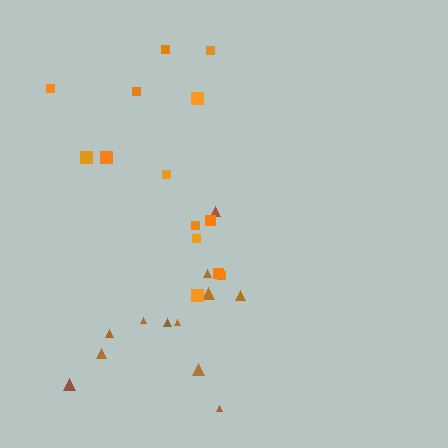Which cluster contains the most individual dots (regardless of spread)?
Orange (14).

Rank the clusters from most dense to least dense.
brown, orange.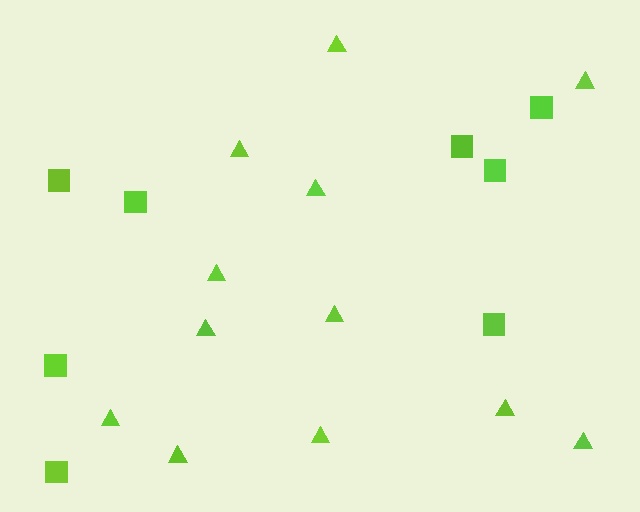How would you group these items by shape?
There are 2 groups: one group of squares (8) and one group of triangles (12).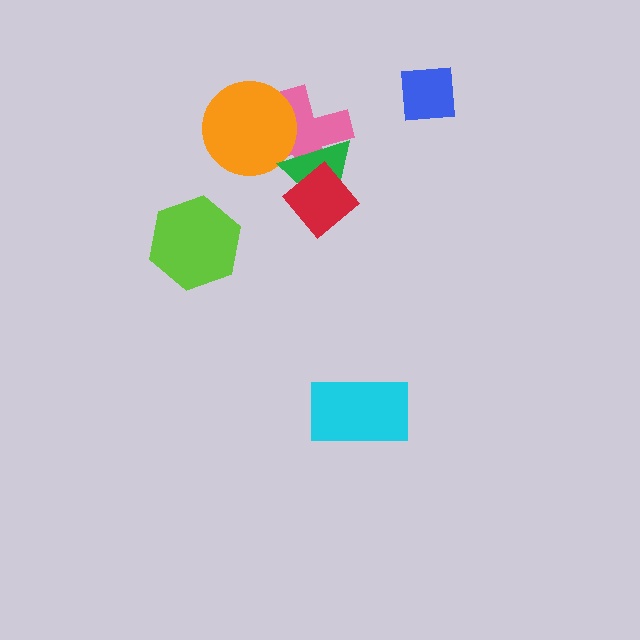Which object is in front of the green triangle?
The red diamond is in front of the green triangle.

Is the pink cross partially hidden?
Yes, it is partially covered by another shape.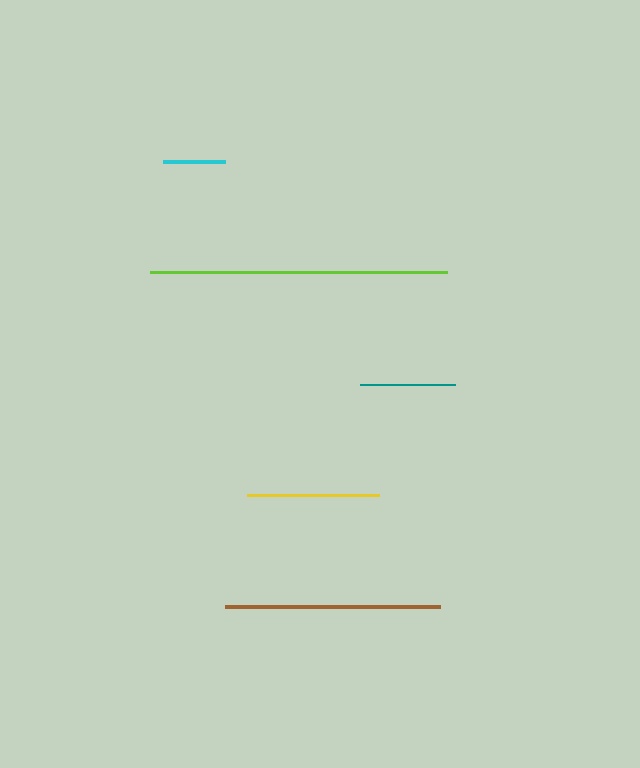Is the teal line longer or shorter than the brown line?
The brown line is longer than the teal line.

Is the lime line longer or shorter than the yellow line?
The lime line is longer than the yellow line.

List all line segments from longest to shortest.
From longest to shortest: lime, brown, yellow, teal, cyan.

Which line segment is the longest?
The lime line is the longest at approximately 297 pixels.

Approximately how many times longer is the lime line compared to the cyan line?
The lime line is approximately 4.7 times the length of the cyan line.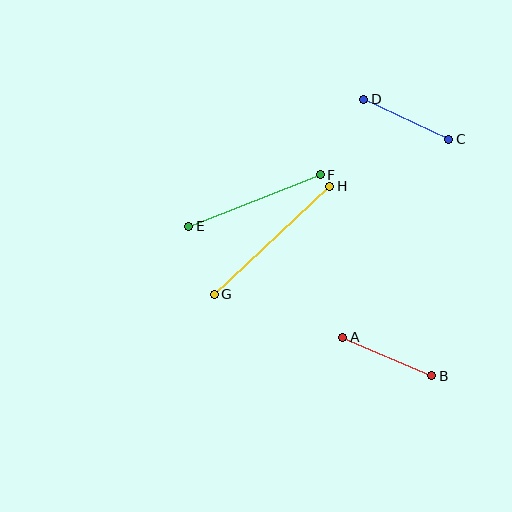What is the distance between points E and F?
The distance is approximately 141 pixels.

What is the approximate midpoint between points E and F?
The midpoint is at approximately (255, 201) pixels.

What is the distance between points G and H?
The distance is approximately 158 pixels.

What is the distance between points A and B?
The distance is approximately 97 pixels.